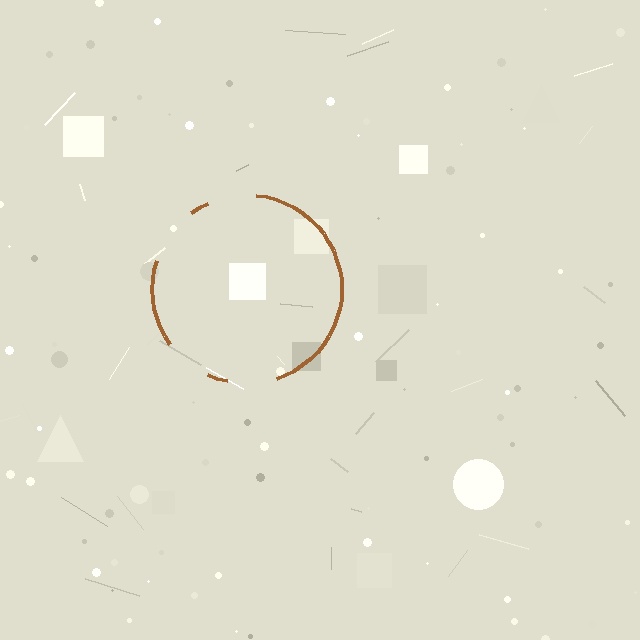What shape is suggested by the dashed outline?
The dashed outline suggests a circle.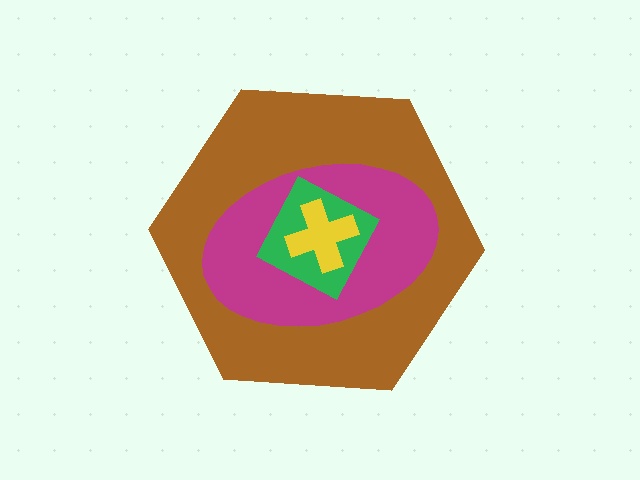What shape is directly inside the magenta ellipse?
The green diamond.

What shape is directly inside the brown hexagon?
The magenta ellipse.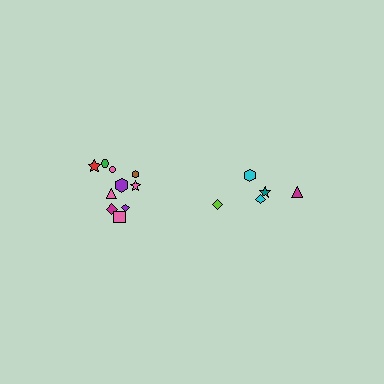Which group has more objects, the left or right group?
The left group.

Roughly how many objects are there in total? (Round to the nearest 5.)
Roughly 15 objects in total.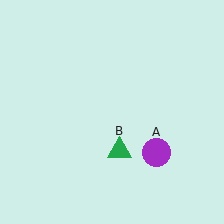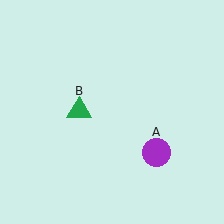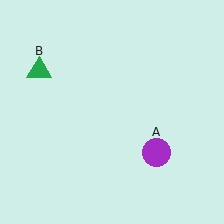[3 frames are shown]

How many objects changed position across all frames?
1 object changed position: green triangle (object B).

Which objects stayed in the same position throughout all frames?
Purple circle (object A) remained stationary.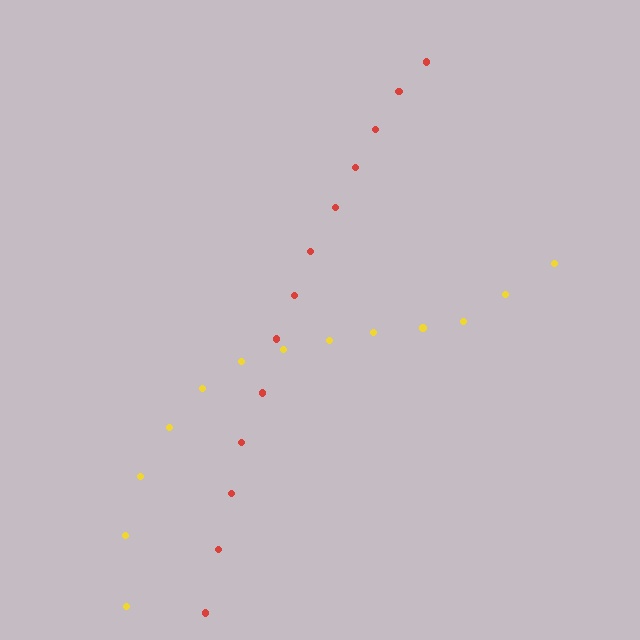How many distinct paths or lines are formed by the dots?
There are 2 distinct paths.